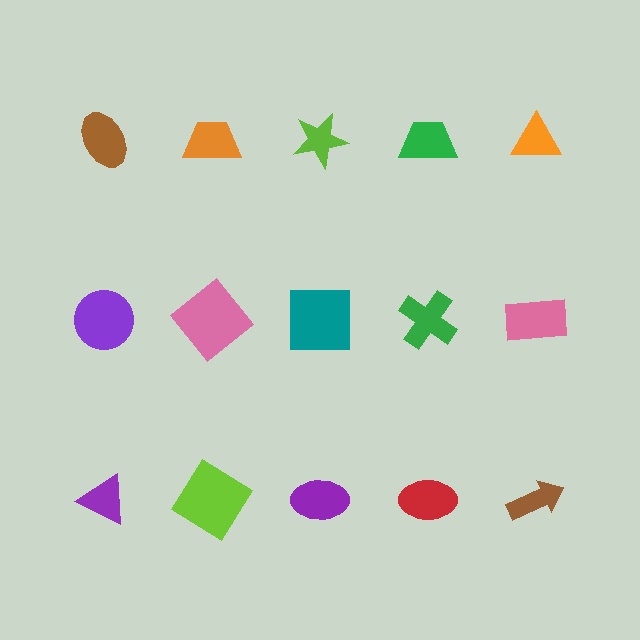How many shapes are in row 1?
5 shapes.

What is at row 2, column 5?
A pink rectangle.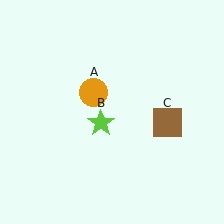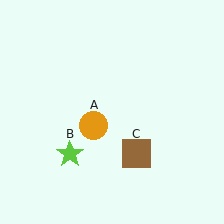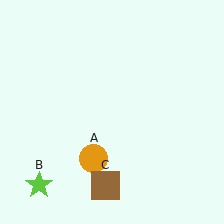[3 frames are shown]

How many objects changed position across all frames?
3 objects changed position: orange circle (object A), lime star (object B), brown square (object C).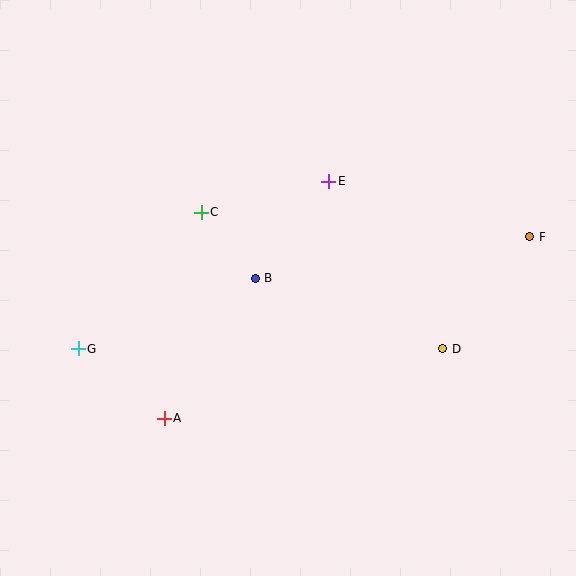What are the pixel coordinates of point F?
Point F is at (530, 237).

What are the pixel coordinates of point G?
Point G is at (78, 349).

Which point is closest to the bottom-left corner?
Point A is closest to the bottom-left corner.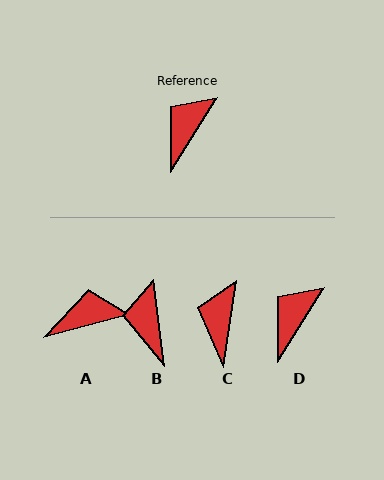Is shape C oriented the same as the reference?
No, it is off by about 23 degrees.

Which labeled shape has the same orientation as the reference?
D.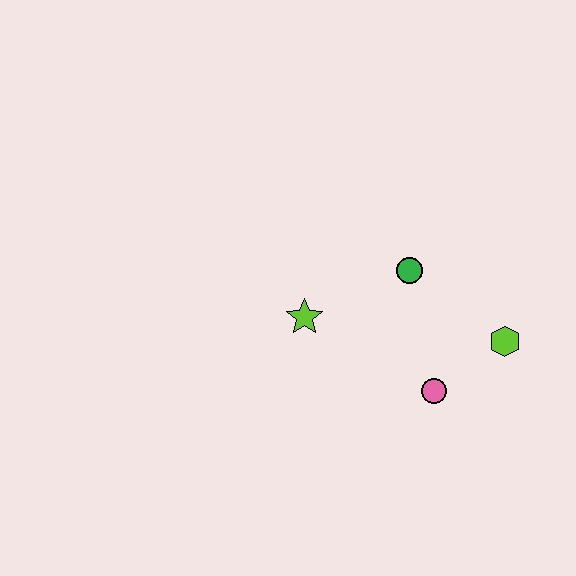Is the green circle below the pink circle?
No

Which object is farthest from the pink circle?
The lime star is farthest from the pink circle.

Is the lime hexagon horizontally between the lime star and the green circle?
No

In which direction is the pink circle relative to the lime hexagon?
The pink circle is to the left of the lime hexagon.